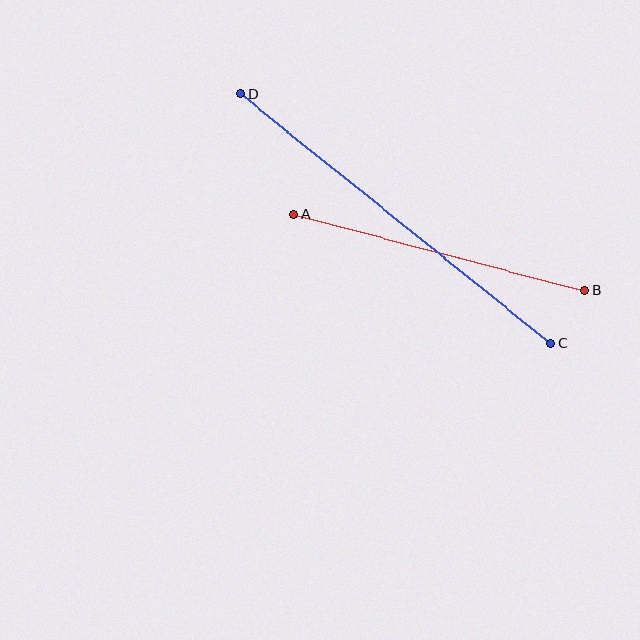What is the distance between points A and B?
The distance is approximately 301 pixels.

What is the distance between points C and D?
The distance is approximately 398 pixels.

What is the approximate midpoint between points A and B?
The midpoint is at approximately (439, 252) pixels.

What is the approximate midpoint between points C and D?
The midpoint is at approximately (396, 219) pixels.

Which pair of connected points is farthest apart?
Points C and D are farthest apart.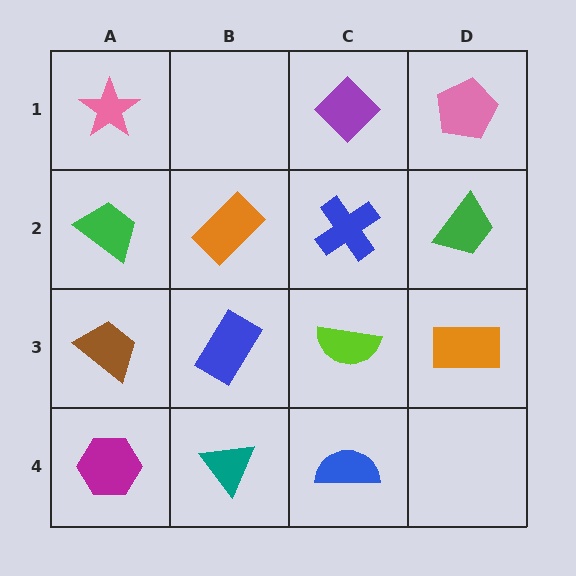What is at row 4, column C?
A blue semicircle.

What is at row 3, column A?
A brown trapezoid.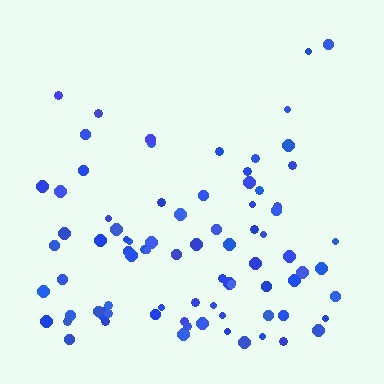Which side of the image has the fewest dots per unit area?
The top.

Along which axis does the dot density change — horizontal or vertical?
Vertical.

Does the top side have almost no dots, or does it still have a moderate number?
Still a moderate number, just noticeably fewer than the bottom.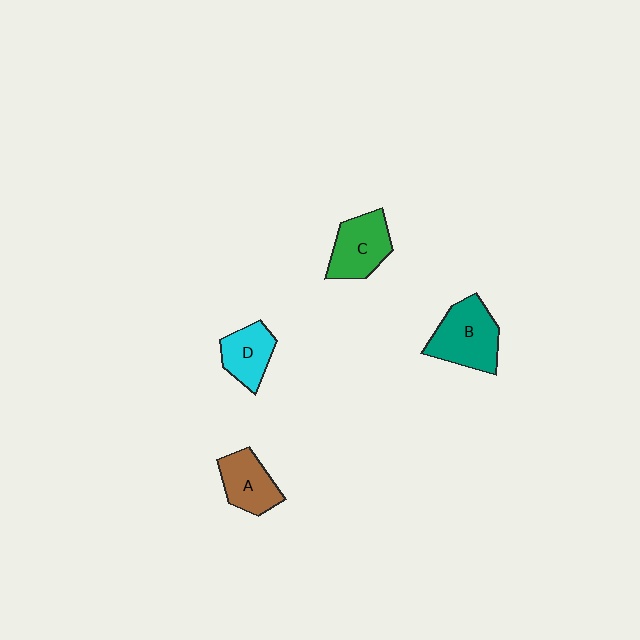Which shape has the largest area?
Shape B (teal).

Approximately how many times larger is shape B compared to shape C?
Approximately 1.2 times.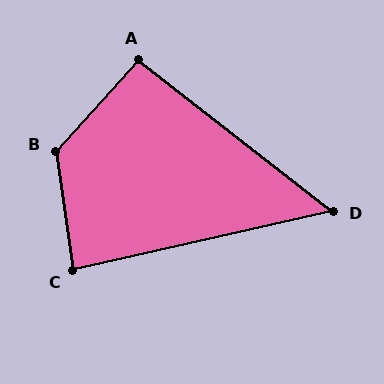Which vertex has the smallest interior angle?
D, at approximately 51 degrees.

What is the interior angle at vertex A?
Approximately 94 degrees (approximately right).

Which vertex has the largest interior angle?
B, at approximately 129 degrees.